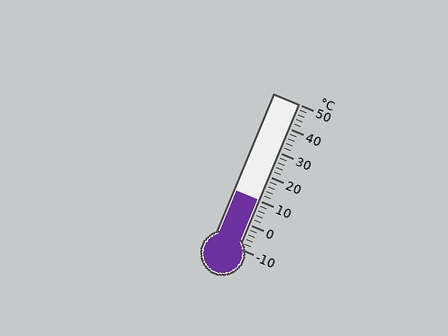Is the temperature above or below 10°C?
The temperature is at 10°C.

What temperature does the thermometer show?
The thermometer shows approximately 10°C.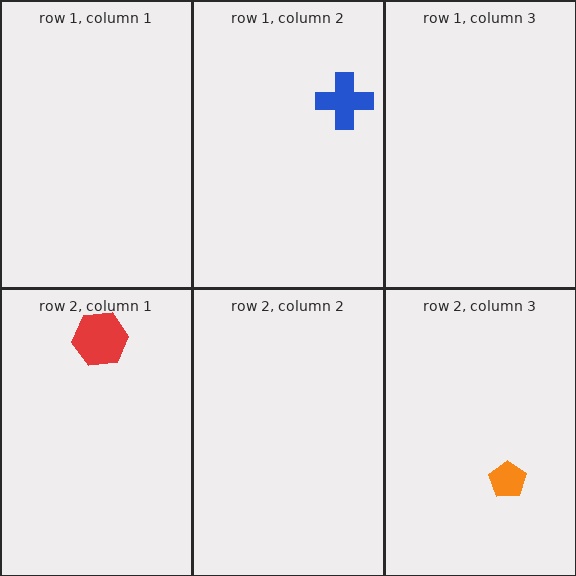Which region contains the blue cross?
The row 1, column 2 region.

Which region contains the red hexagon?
The row 2, column 1 region.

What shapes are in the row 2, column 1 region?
The red hexagon.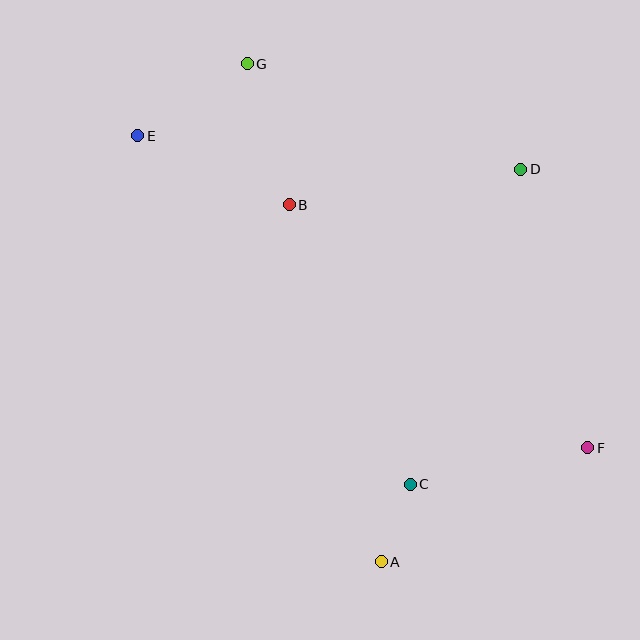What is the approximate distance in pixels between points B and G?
The distance between B and G is approximately 147 pixels.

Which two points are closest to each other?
Points A and C are closest to each other.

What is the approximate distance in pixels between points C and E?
The distance between C and E is approximately 442 pixels.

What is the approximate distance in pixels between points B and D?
The distance between B and D is approximately 234 pixels.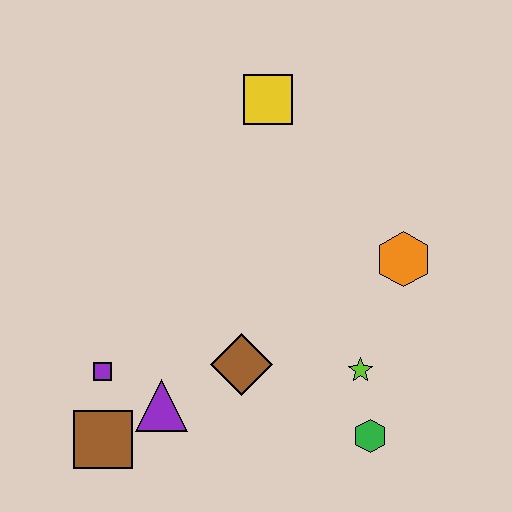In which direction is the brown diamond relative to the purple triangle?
The brown diamond is to the right of the purple triangle.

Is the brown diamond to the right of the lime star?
No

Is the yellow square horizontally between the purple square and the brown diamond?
No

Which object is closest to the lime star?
The green hexagon is closest to the lime star.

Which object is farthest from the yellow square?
The brown square is farthest from the yellow square.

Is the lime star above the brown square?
Yes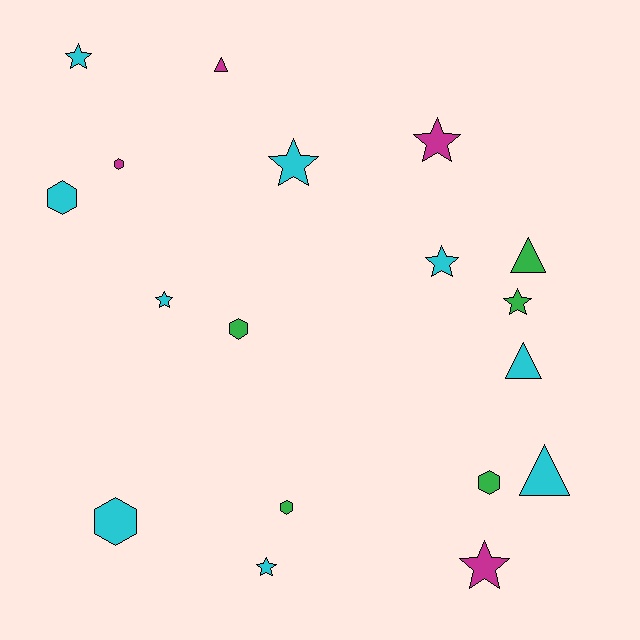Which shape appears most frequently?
Star, with 8 objects.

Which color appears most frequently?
Cyan, with 9 objects.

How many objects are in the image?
There are 18 objects.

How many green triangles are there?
There is 1 green triangle.